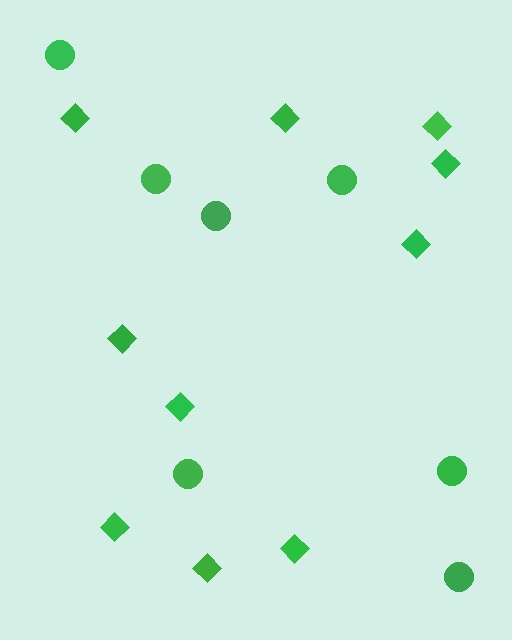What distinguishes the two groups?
There are 2 groups: one group of diamonds (10) and one group of circles (7).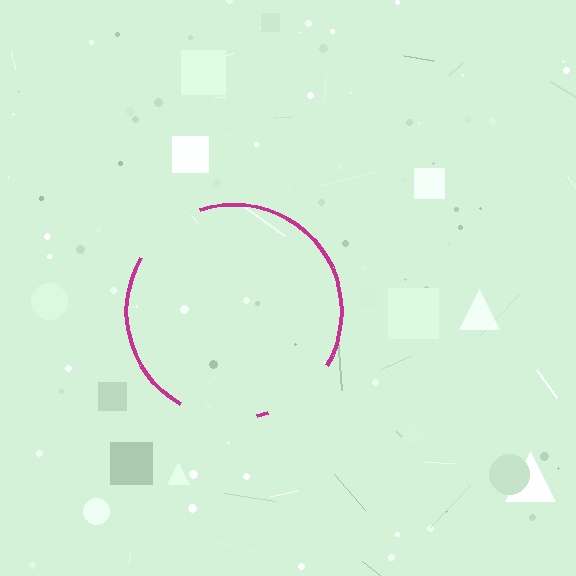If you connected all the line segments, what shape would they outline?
They would outline a circle.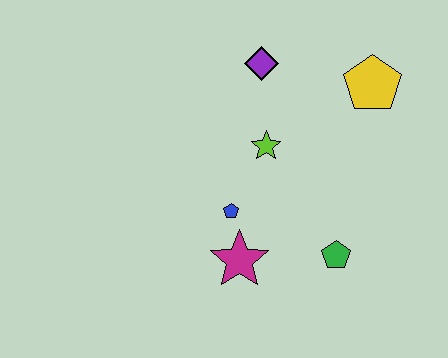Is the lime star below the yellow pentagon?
Yes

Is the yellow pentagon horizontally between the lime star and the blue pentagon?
No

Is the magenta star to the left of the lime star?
Yes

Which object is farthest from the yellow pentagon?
The magenta star is farthest from the yellow pentagon.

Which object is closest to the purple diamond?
The lime star is closest to the purple diamond.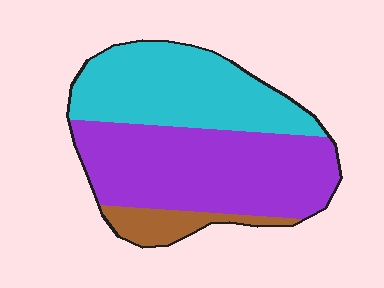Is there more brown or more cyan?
Cyan.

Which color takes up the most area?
Purple, at roughly 50%.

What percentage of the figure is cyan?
Cyan takes up about two fifths (2/5) of the figure.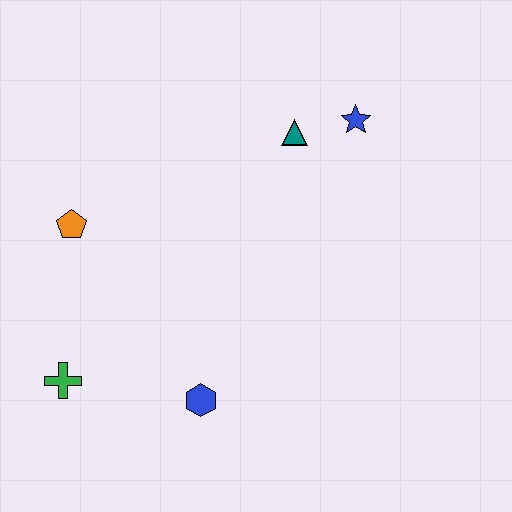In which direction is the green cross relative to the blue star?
The green cross is to the left of the blue star.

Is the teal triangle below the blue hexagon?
No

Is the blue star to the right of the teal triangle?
Yes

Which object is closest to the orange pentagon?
The green cross is closest to the orange pentagon.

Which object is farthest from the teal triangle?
The green cross is farthest from the teal triangle.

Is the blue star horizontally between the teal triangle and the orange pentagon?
No